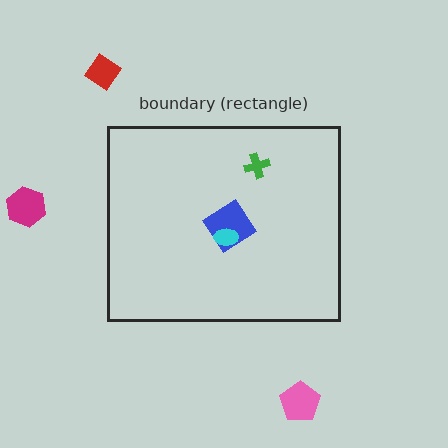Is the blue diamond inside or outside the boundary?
Inside.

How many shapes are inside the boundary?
3 inside, 3 outside.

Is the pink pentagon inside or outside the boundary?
Outside.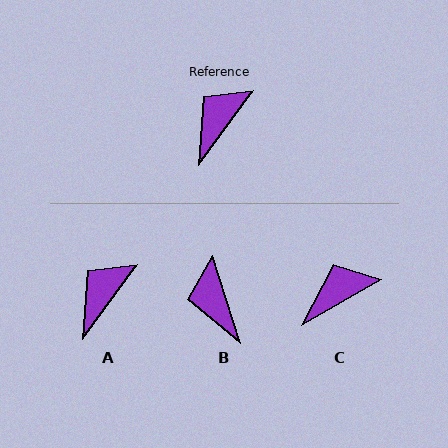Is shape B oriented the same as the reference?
No, it is off by about 54 degrees.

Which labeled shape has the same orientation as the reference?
A.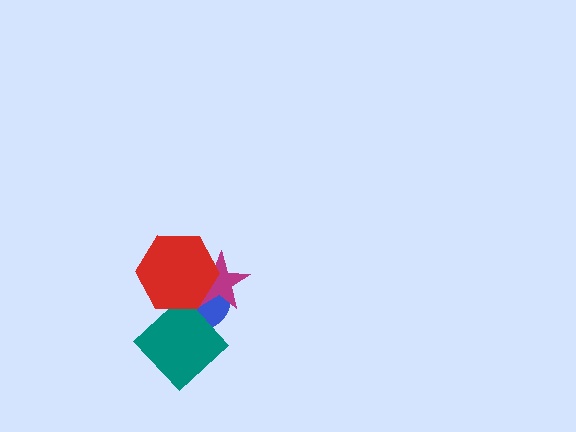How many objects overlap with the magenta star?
2 objects overlap with the magenta star.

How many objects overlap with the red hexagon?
3 objects overlap with the red hexagon.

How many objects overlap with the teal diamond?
2 objects overlap with the teal diamond.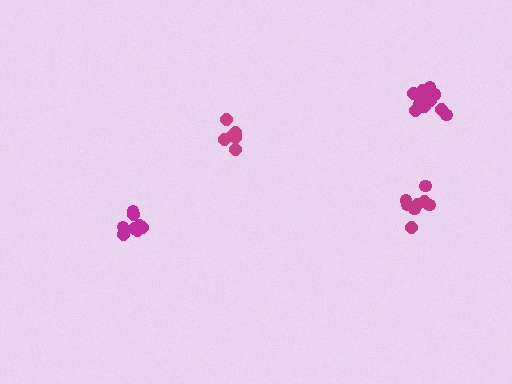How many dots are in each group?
Group 1: 7 dots, Group 2: 12 dots, Group 3: 8 dots, Group 4: 8 dots (35 total).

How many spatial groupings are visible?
There are 4 spatial groupings.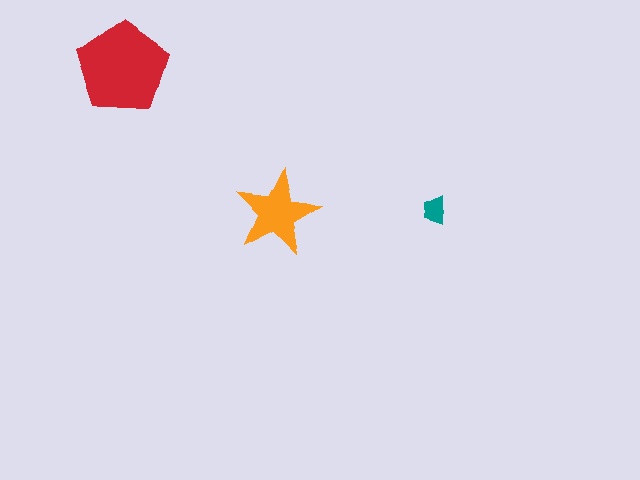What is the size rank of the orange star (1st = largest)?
2nd.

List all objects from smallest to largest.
The teal trapezoid, the orange star, the red pentagon.